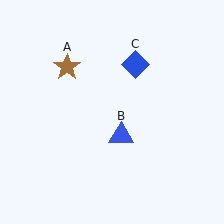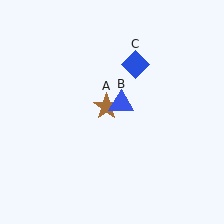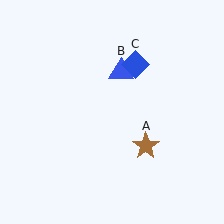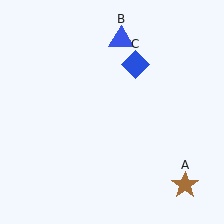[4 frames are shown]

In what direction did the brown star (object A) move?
The brown star (object A) moved down and to the right.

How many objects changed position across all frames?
2 objects changed position: brown star (object A), blue triangle (object B).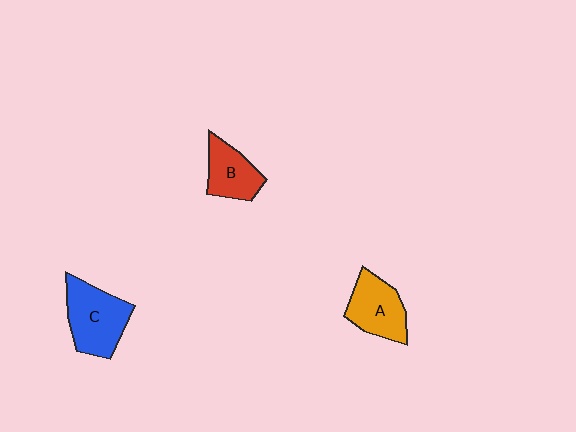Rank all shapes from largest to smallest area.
From largest to smallest: C (blue), A (orange), B (red).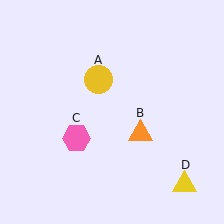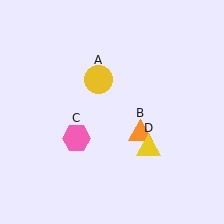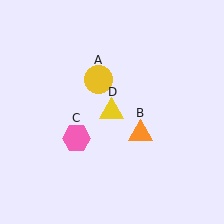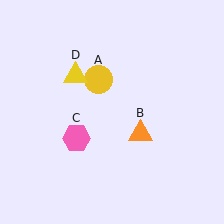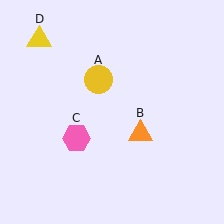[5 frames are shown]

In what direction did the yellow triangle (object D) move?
The yellow triangle (object D) moved up and to the left.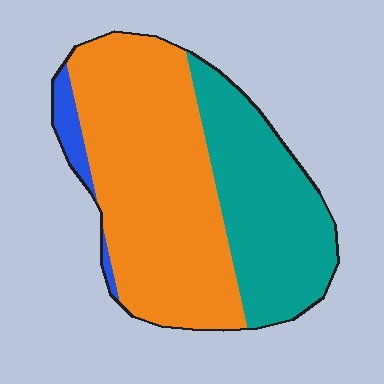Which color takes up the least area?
Blue, at roughly 5%.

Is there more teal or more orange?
Orange.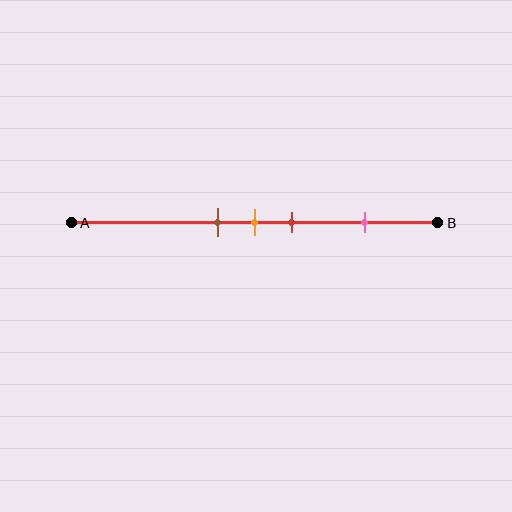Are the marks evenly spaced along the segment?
No, the marks are not evenly spaced.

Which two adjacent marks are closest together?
The brown and orange marks are the closest adjacent pair.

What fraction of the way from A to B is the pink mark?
The pink mark is approximately 80% (0.8) of the way from A to B.